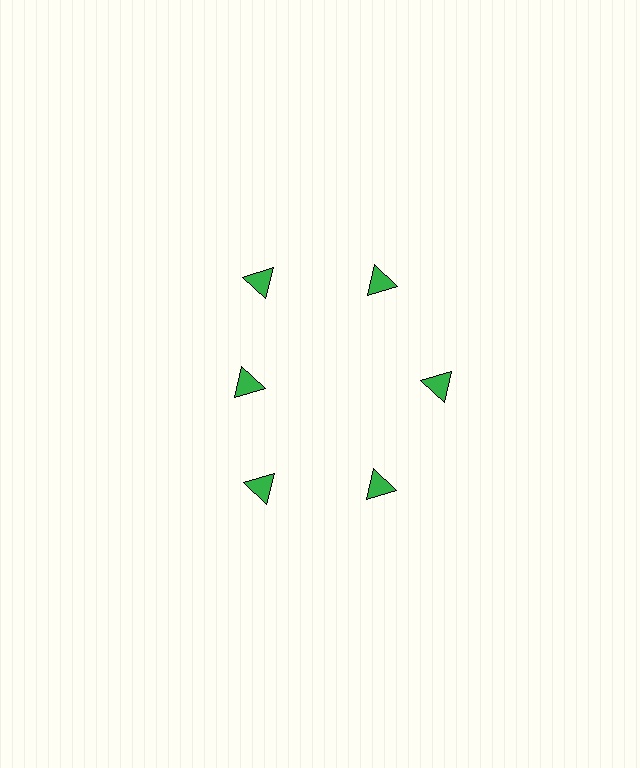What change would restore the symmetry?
The symmetry would be restored by moving it outward, back onto the ring so that all 6 triangles sit at equal angles and equal distance from the center.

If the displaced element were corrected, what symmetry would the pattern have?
It would have 6-fold rotational symmetry — the pattern would map onto itself every 60 degrees.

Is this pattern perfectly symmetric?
No. The 6 green triangles are arranged in a ring, but one element near the 9 o'clock position is pulled inward toward the center, breaking the 6-fold rotational symmetry.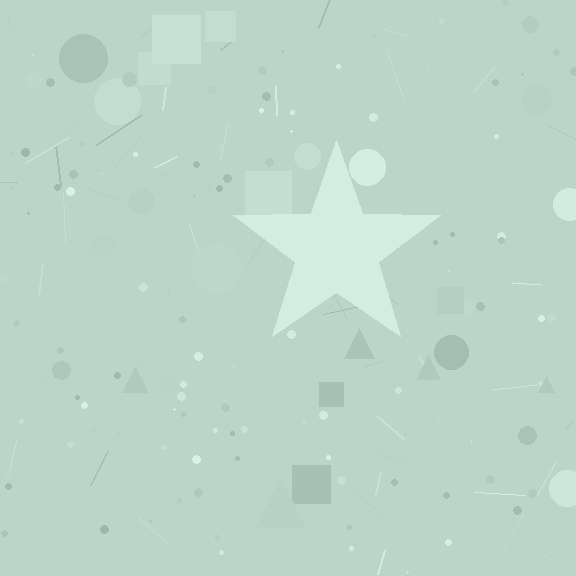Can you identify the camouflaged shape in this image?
The camouflaged shape is a star.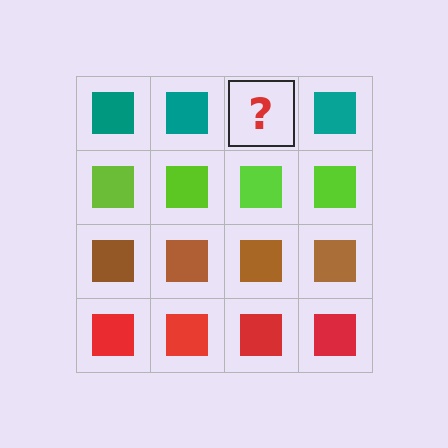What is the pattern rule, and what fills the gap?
The rule is that each row has a consistent color. The gap should be filled with a teal square.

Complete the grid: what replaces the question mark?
The question mark should be replaced with a teal square.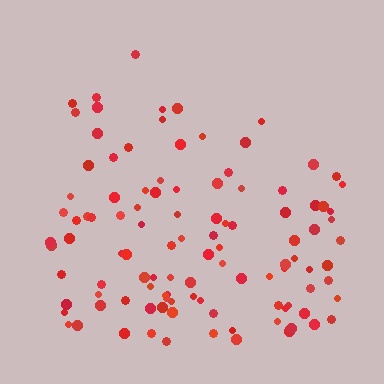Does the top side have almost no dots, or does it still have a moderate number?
Still a moderate number, just noticeably fewer than the bottom.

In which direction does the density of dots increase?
From top to bottom, with the bottom side densest.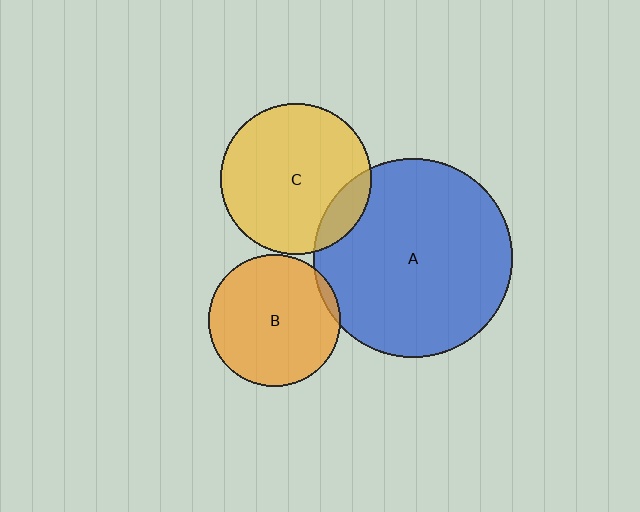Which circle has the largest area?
Circle A (blue).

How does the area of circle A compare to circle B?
Approximately 2.3 times.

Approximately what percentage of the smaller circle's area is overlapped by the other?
Approximately 5%.